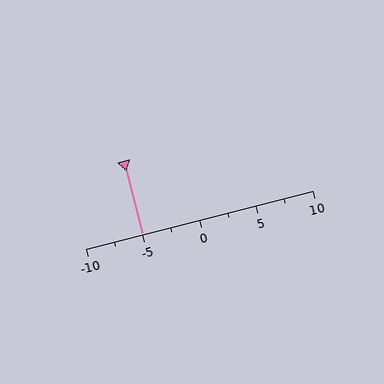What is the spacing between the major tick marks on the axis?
The major ticks are spaced 5 apart.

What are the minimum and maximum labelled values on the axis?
The axis runs from -10 to 10.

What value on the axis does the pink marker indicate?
The marker indicates approximately -5.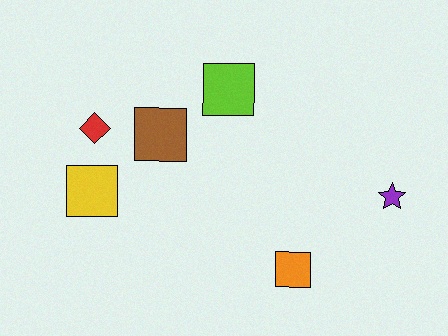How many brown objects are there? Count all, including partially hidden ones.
There is 1 brown object.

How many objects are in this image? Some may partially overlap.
There are 6 objects.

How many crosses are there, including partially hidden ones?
There are no crosses.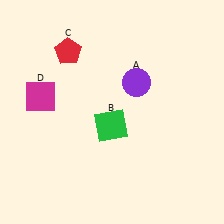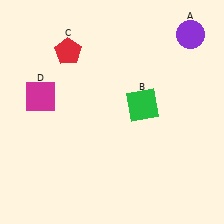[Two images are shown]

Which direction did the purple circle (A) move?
The purple circle (A) moved right.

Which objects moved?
The objects that moved are: the purple circle (A), the green square (B).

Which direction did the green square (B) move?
The green square (B) moved right.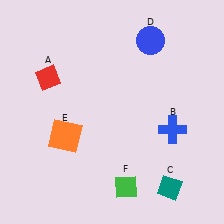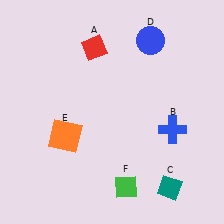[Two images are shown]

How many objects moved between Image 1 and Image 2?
1 object moved between the two images.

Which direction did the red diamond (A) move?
The red diamond (A) moved right.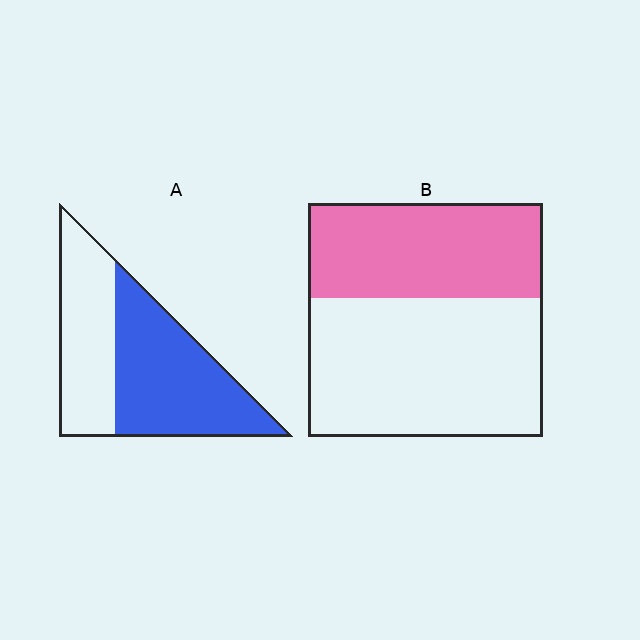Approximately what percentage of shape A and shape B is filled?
A is approximately 60% and B is approximately 40%.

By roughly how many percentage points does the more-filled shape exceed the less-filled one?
By roughly 15 percentage points (A over B).